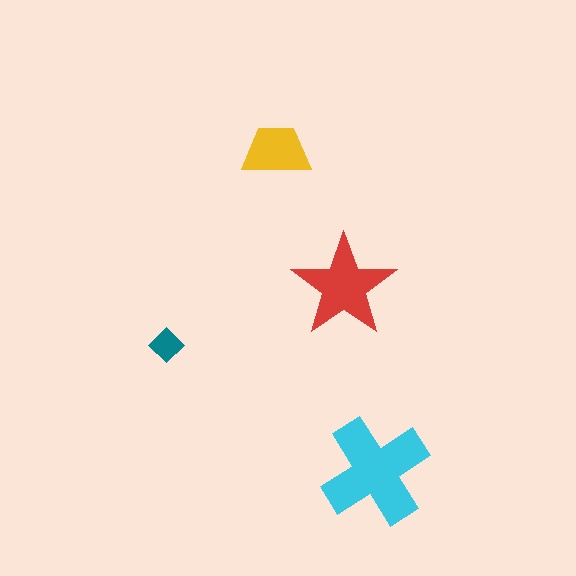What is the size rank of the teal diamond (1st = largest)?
4th.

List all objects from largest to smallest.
The cyan cross, the red star, the yellow trapezoid, the teal diamond.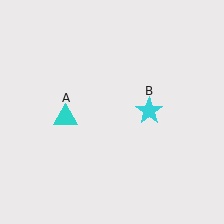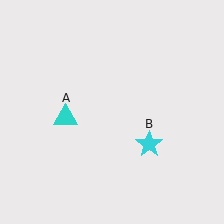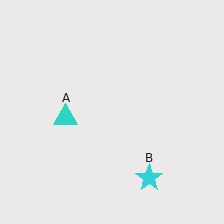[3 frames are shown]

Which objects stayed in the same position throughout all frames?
Cyan triangle (object A) remained stationary.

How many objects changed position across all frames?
1 object changed position: cyan star (object B).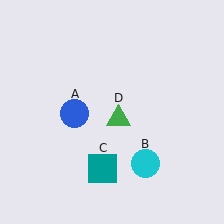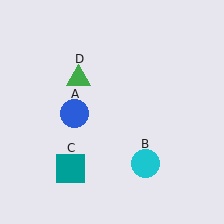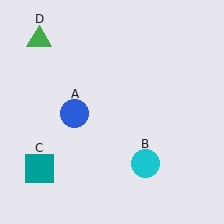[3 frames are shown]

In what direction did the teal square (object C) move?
The teal square (object C) moved left.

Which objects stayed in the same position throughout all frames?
Blue circle (object A) and cyan circle (object B) remained stationary.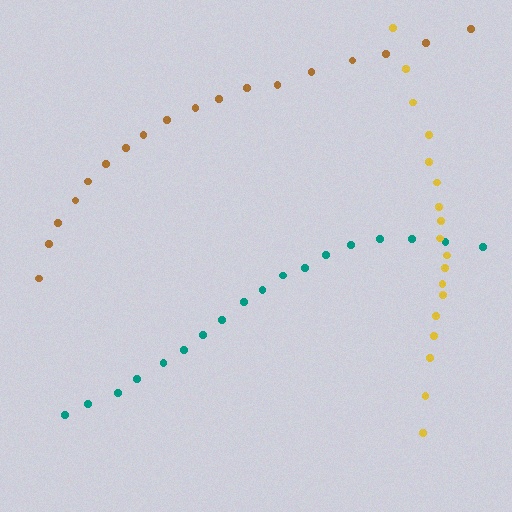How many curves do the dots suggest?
There are 3 distinct paths.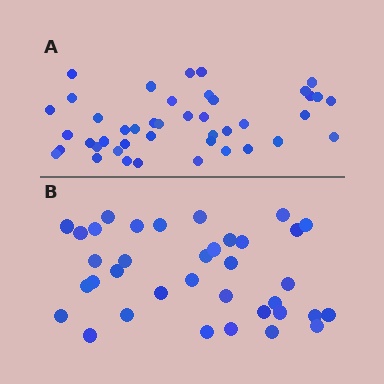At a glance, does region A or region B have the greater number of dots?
Region A (the top region) has more dots.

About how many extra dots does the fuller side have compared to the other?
Region A has roughly 8 or so more dots than region B.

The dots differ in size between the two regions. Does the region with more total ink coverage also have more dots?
No. Region B has more total ink coverage because its dots are larger, but region A actually contains more individual dots. Total area can be misleading — the number of items is what matters here.